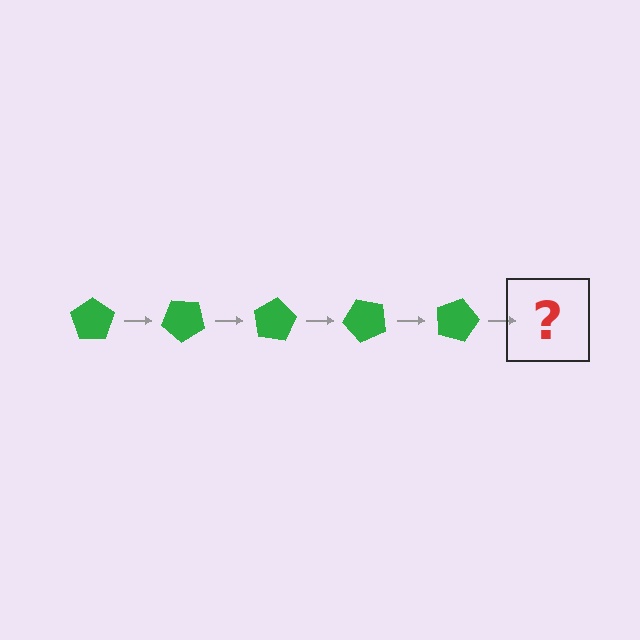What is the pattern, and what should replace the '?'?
The pattern is that the pentagon rotates 40 degrees each step. The '?' should be a green pentagon rotated 200 degrees.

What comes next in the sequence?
The next element should be a green pentagon rotated 200 degrees.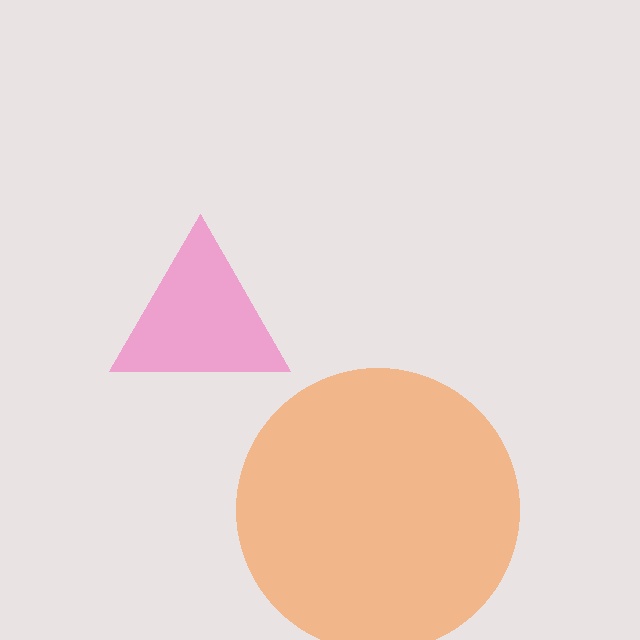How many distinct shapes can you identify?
There are 2 distinct shapes: an orange circle, a pink triangle.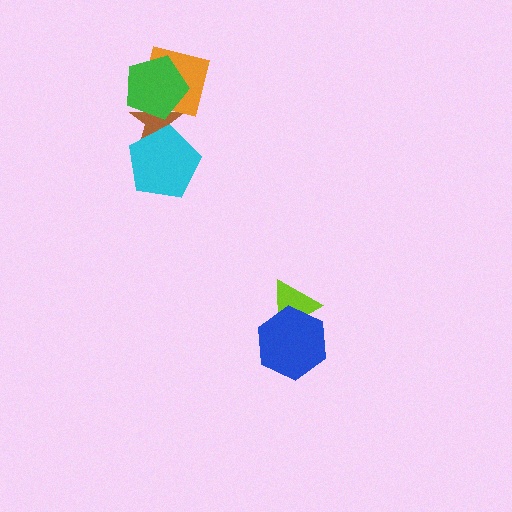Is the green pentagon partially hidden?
No, no other shape covers it.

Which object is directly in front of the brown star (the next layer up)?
The orange square is directly in front of the brown star.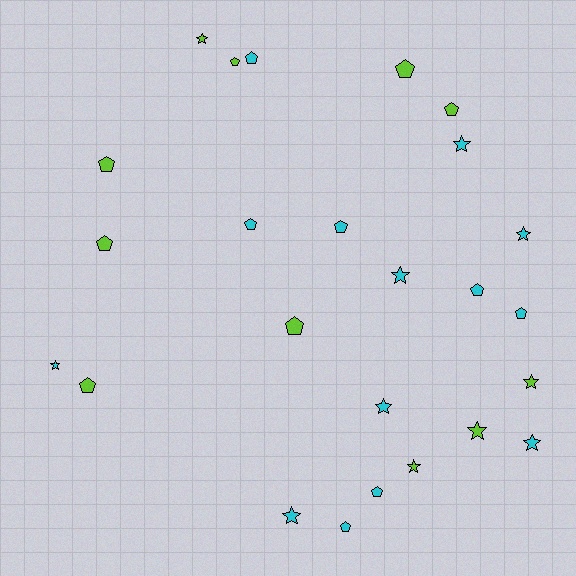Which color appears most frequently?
Cyan, with 14 objects.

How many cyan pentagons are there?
There are 7 cyan pentagons.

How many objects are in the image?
There are 25 objects.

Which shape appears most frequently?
Pentagon, with 14 objects.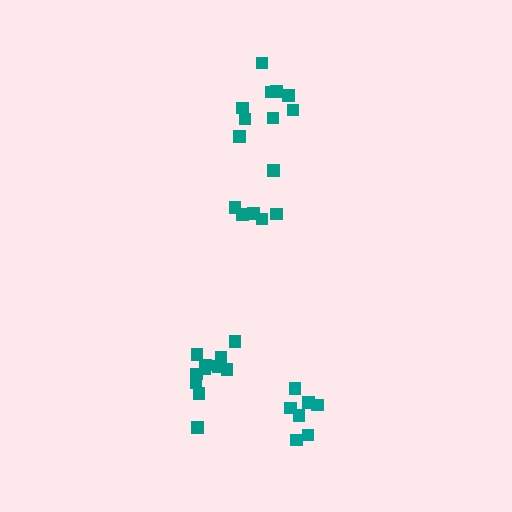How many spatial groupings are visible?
There are 4 spatial groupings.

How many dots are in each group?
Group 1: 9 dots, Group 2: 8 dots, Group 3: 11 dots, Group 4: 6 dots (34 total).